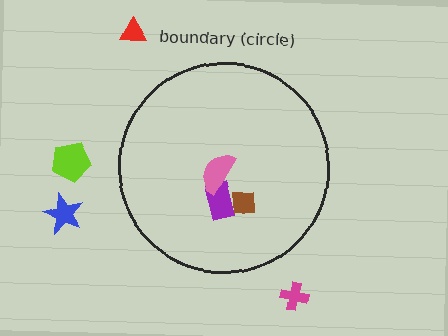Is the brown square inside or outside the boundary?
Inside.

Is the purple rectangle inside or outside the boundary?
Inside.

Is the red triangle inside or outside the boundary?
Outside.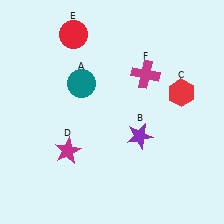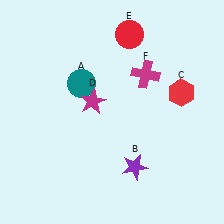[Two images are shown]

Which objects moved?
The objects that moved are: the purple star (B), the magenta star (D), the red circle (E).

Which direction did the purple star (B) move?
The purple star (B) moved down.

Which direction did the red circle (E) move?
The red circle (E) moved right.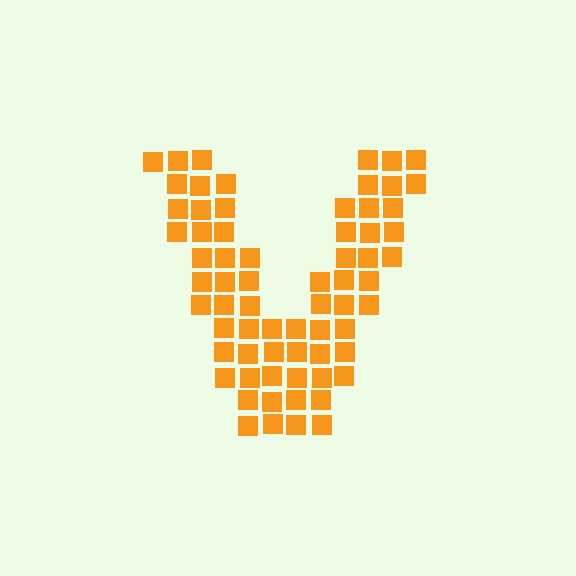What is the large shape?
The large shape is the letter V.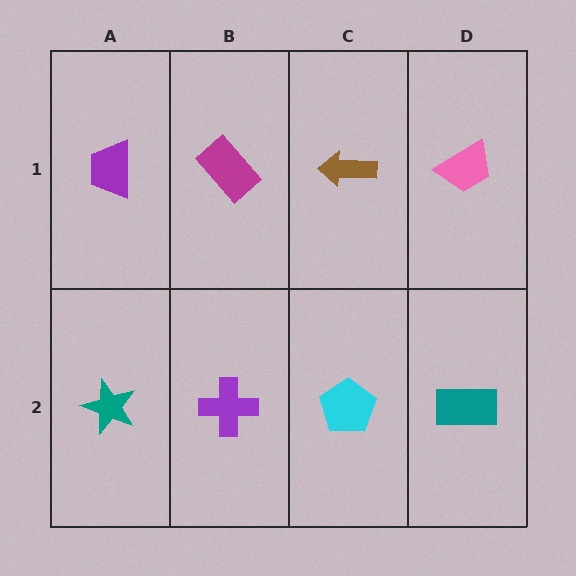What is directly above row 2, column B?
A magenta rectangle.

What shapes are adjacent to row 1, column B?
A purple cross (row 2, column B), a purple trapezoid (row 1, column A), a brown arrow (row 1, column C).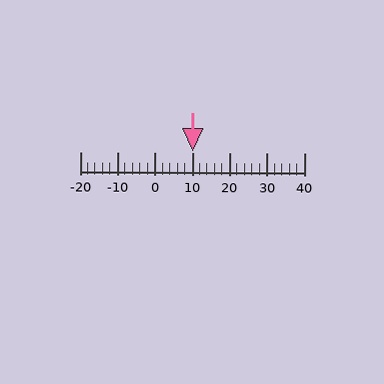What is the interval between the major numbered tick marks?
The major tick marks are spaced 10 units apart.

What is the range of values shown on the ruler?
The ruler shows values from -20 to 40.